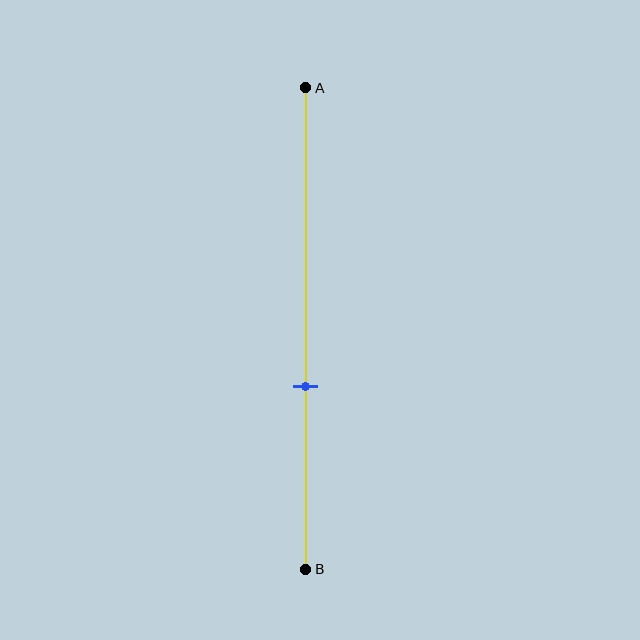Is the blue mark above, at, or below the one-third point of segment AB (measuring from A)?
The blue mark is below the one-third point of segment AB.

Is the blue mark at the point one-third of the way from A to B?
No, the mark is at about 60% from A, not at the 33% one-third point.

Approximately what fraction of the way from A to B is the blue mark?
The blue mark is approximately 60% of the way from A to B.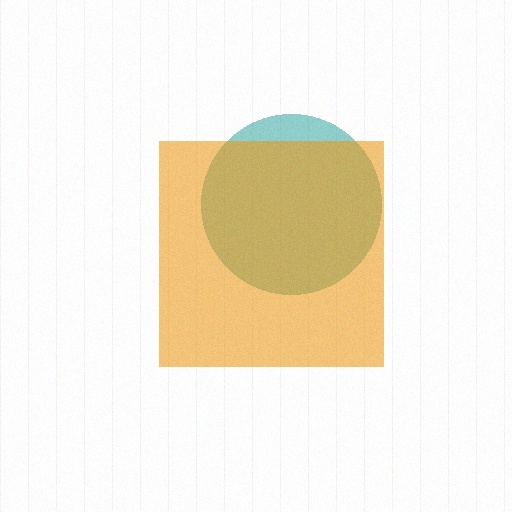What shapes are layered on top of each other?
The layered shapes are: a teal circle, an orange square.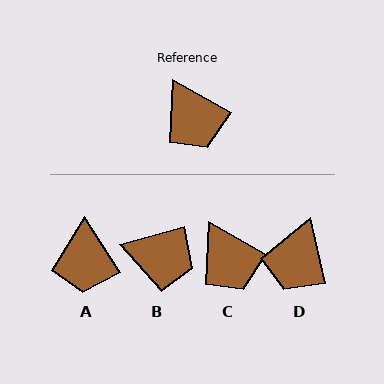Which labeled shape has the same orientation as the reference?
C.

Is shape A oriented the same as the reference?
No, it is off by about 28 degrees.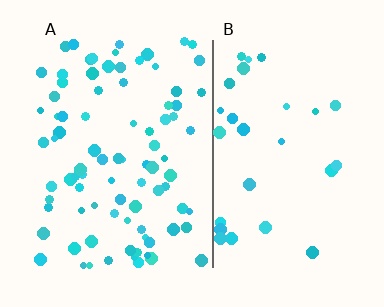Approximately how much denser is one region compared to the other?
Approximately 3.0× — region A over region B.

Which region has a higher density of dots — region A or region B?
A (the left).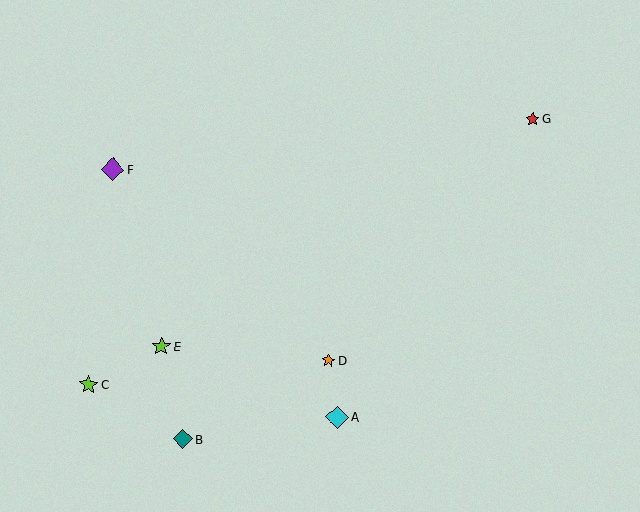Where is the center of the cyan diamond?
The center of the cyan diamond is at (337, 417).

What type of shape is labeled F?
Shape F is a purple diamond.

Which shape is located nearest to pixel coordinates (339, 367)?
The orange star (labeled D) at (328, 361) is nearest to that location.